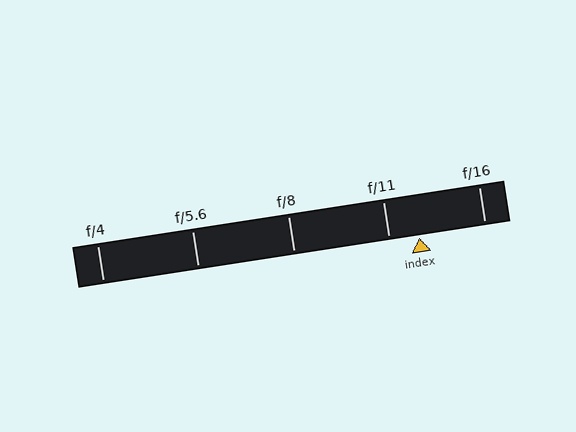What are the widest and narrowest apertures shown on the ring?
The widest aperture shown is f/4 and the narrowest is f/16.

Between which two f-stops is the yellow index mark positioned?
The index mark is between f/11 and f/16.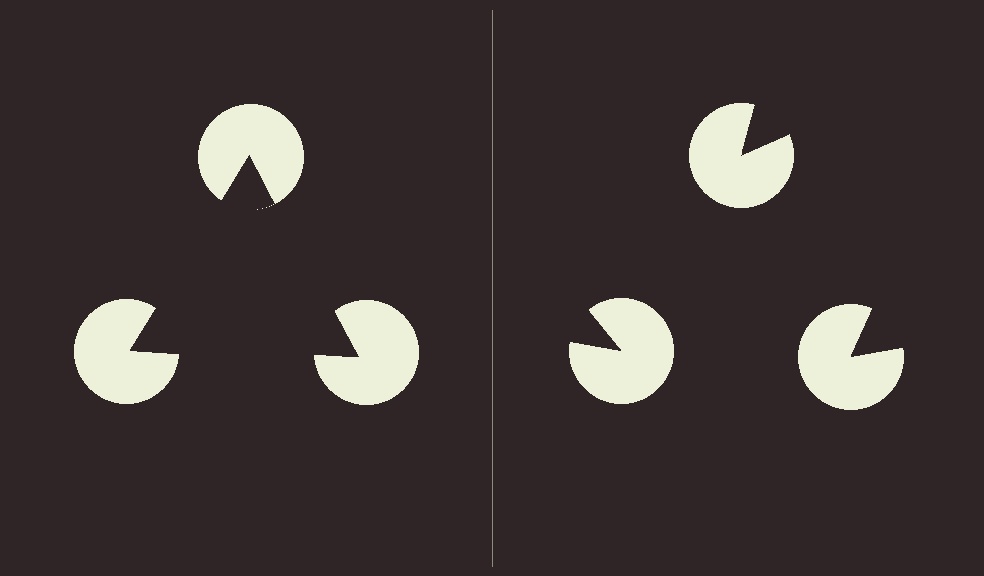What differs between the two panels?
The pac-man discs are positioned identically on both sides; only the wedge orientations differ. On the left they align to a triangle; on the right they are misaligned.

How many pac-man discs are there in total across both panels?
6 — 3 on each side.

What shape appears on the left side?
An illusory triangle.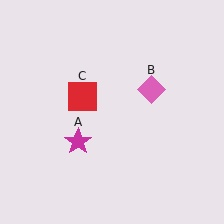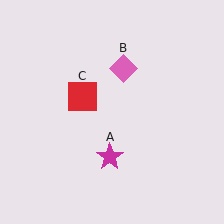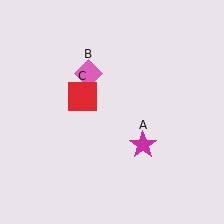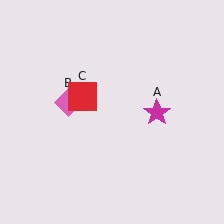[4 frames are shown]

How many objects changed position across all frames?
2 objects changed position: magenta star (object A), pink diamond (object B).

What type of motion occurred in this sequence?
The magenta star (object A), pink diamond (object B) rotated counterclockwise around the center of the scene.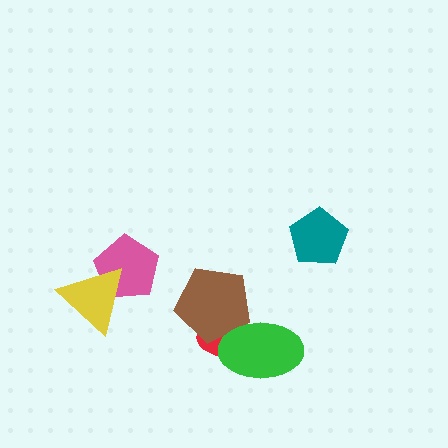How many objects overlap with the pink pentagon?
1 object overlaps with the pink pentagon.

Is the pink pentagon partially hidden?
Yes, it is partially covered by another shape.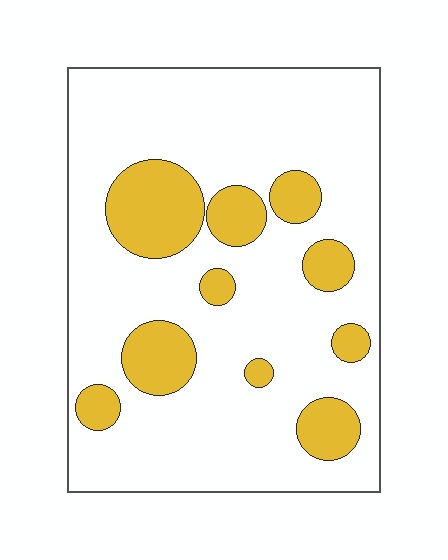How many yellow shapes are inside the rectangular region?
10.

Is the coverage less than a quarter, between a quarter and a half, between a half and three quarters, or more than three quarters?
Less than a quarter.